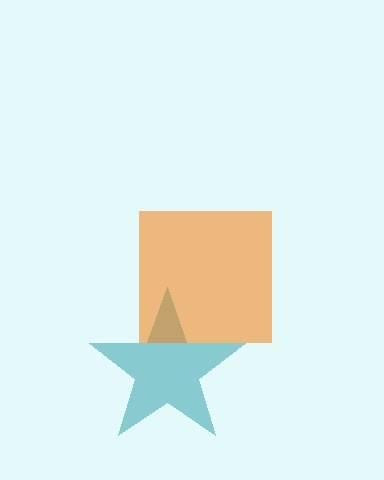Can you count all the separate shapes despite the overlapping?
Yes, there are 2 separate shapes.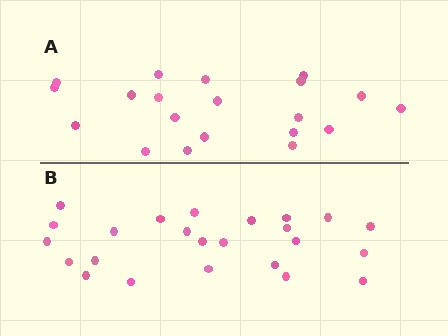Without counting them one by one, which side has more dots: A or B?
Region B (the bottom region) has more dots.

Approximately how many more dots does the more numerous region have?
Region B has about 4 more dots than region A.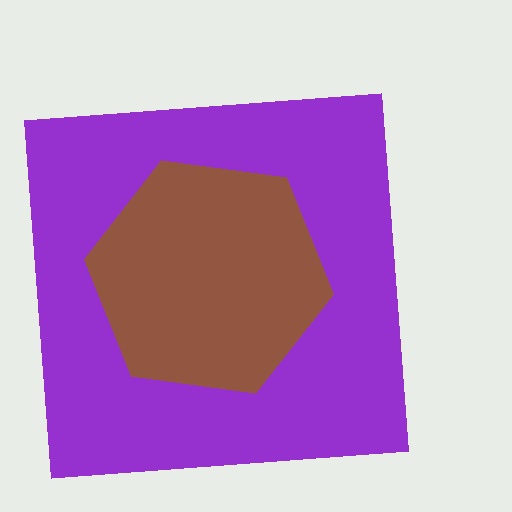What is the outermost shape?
The purple square.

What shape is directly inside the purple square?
The brown hexagon.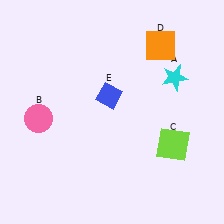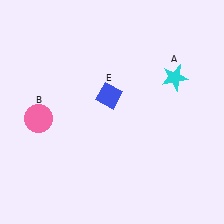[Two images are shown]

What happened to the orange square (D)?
The orange square (D) was removed in Image 2. It was in the top-right area of Image 1.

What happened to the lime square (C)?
The lime square (C) was removed in Image 2. It was in the bottom-right area of Image 1.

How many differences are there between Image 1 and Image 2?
There are 2 differences between the two images.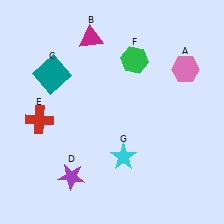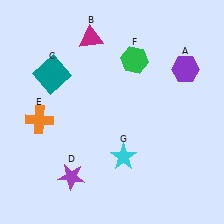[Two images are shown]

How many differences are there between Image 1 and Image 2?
There are 2 differences between the two images.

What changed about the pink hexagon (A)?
In Image 1, A is pink. In Image 2, it changed to purple.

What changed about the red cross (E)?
In Image 1, E is red. In Image 2, it changed to orange.